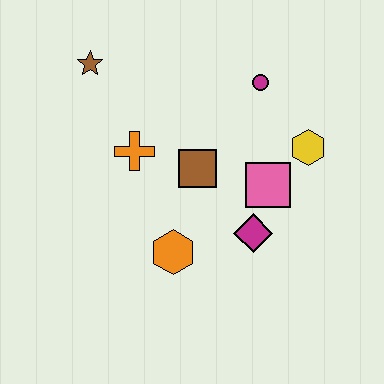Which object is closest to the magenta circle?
The yellow hexagon is closest to the magenta circle.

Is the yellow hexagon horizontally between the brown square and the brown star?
No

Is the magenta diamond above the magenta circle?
No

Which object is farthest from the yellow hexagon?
The brown star is farthest from the yellow hexagon.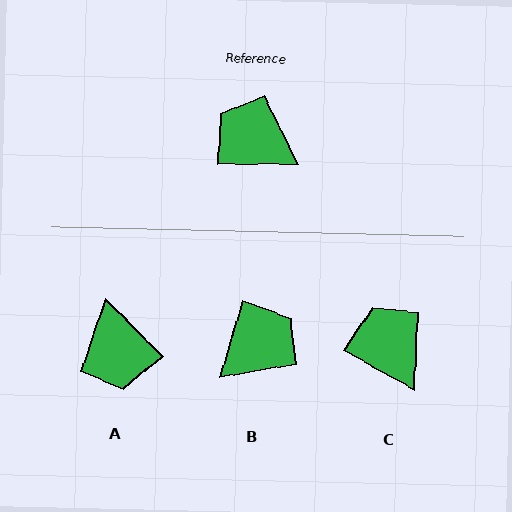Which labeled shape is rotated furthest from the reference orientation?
A, about 134 degrees away.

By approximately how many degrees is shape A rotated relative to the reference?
Approximately 134 degrees counter-clockwise.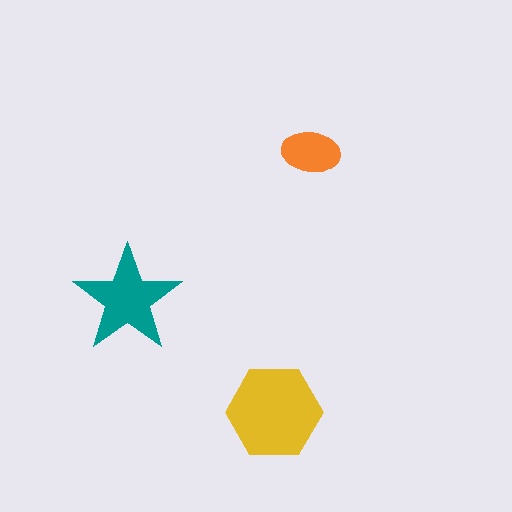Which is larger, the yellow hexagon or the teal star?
The yellow hexagon.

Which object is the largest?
The yellow hexagon.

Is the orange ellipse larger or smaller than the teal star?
Smaller.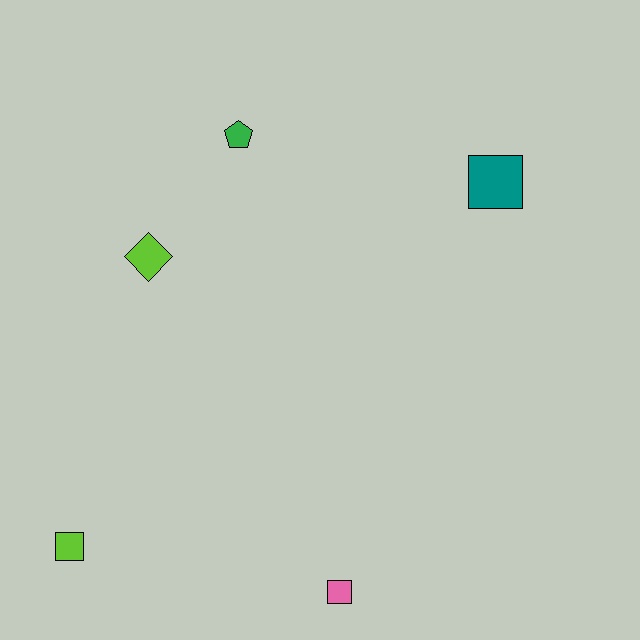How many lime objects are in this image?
There are 2 lime objects.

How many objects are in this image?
There are 5 objects.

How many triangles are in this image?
There are no triangles.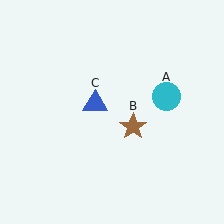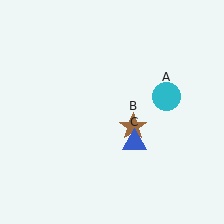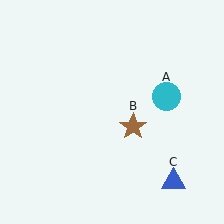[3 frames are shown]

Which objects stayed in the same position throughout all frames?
Cyan circle (object A) and brown star (object B) remained stationary.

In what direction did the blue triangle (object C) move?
The blue triangle (object C) moved down and to the right.